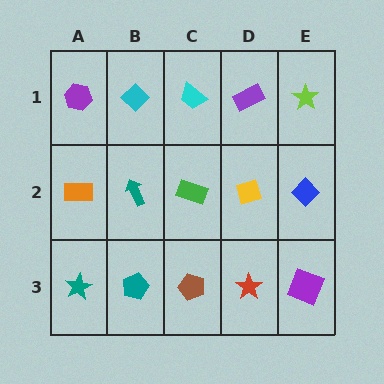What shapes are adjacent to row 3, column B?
A teal arrow (row 2, column B), a teal star (row 3, column A), a brown pentagon (row 3, column C).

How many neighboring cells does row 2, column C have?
4.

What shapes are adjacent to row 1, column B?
A teal arrow (row 2, column B), a purple hexagon (row 1, column A), a cyan trapezoid (row 1, column C).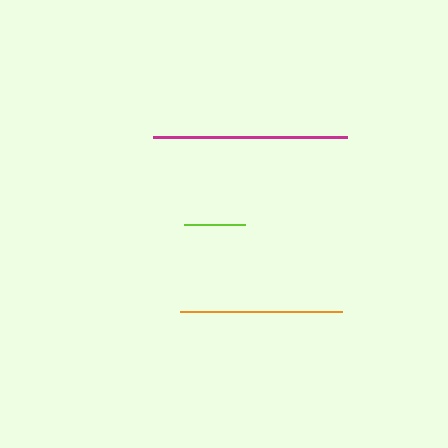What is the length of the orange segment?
The orange segment is approximately 162 pixels long.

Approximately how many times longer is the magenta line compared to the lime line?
The magenta line is approximately 3.2 times the length of the lime line.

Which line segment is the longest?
The magenta line is the longest at approximately 194 pixels.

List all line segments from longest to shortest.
From longest to shortest: magenta, orange, lime.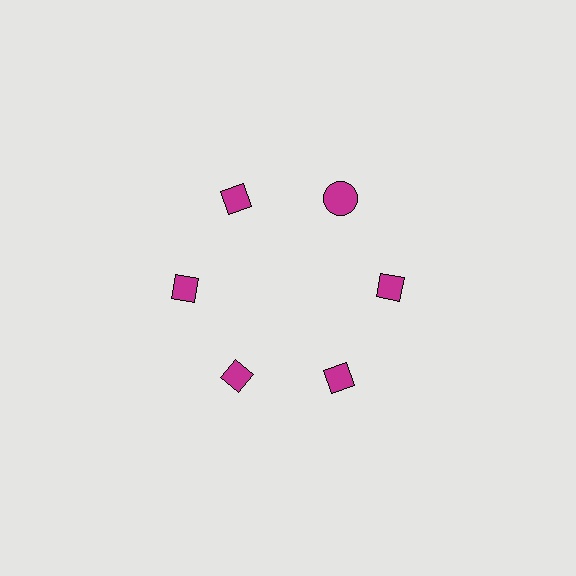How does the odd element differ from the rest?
It has a different shape: circle instead of diamond.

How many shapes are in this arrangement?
There are 6 shapes arranged in a ring pattern.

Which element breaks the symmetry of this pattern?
The magenta circle at roughly the 1 o'clock position breaks the symmetry. All other shapes are magenta diamonds.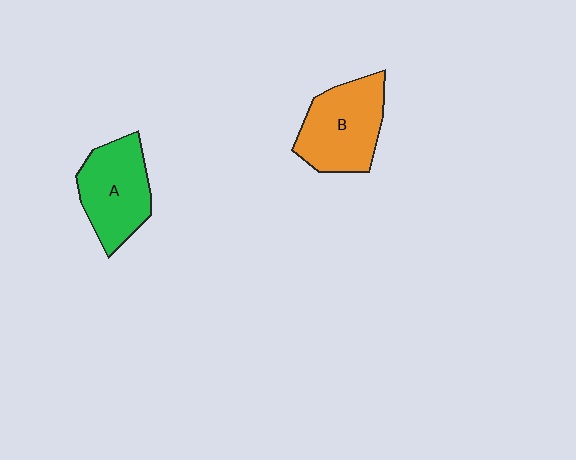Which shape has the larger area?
Shape B (orange).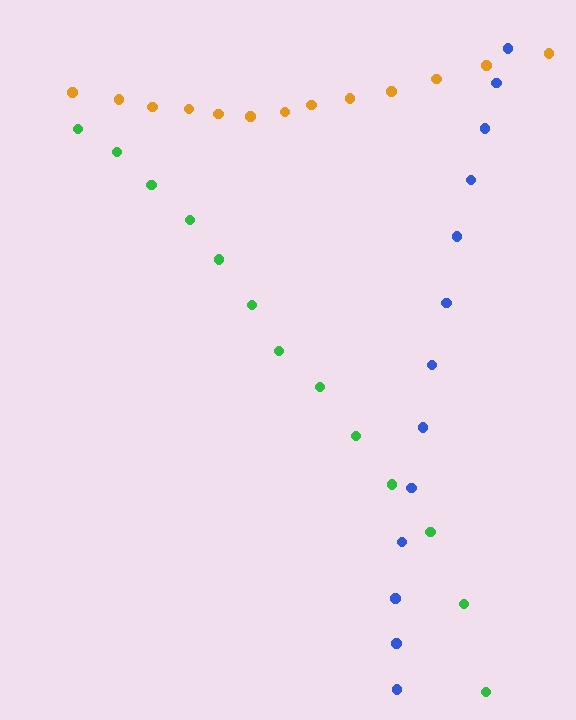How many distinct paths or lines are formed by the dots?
There are 3 distinct paths.